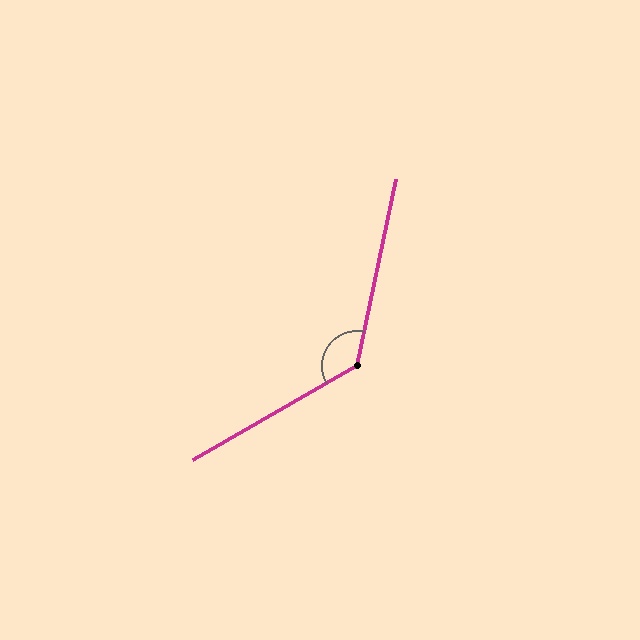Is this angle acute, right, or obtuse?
It is obtuse.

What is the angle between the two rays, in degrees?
Approximately 132 degrees.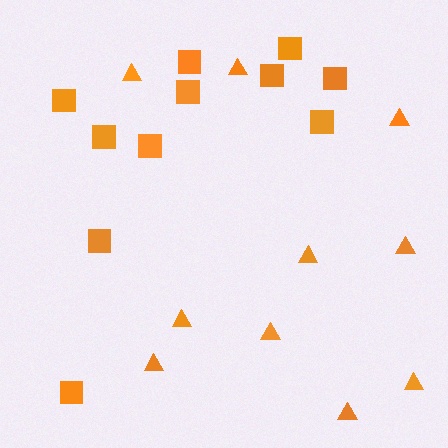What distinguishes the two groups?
There are 2 groups: one group of triangles (10) and one group of squares (11).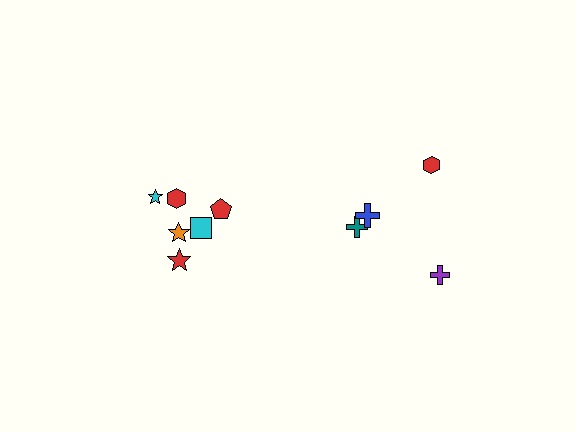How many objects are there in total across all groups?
There are 10 objects.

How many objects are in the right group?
There are 4 objects.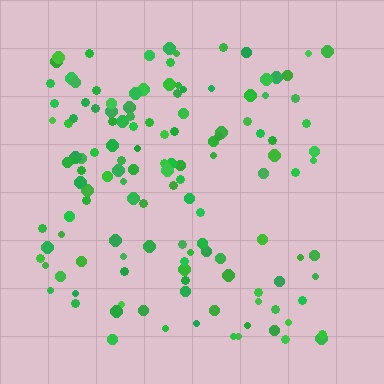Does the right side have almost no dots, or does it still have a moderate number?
Still a moderate number, just noticeably fewer than the left.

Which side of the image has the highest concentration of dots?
The left.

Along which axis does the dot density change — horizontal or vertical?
Horizontal.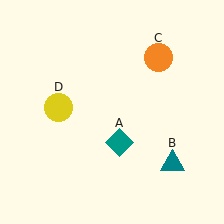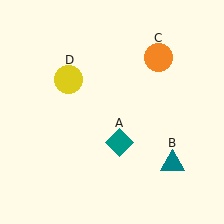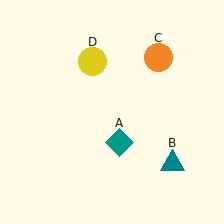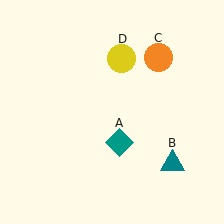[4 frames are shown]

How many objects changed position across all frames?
1 object changed position: yellow circle (object D).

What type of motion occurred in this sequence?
The yellow circle (object D) rotated clockwise around the center of the scene.